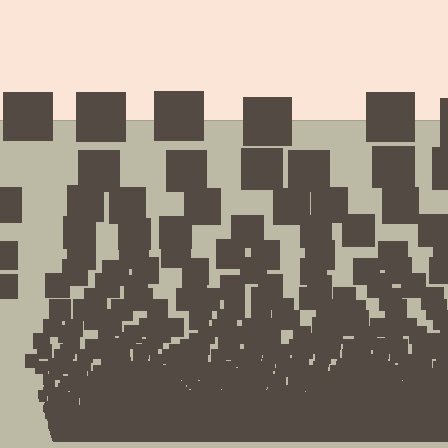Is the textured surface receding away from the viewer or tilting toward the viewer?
The surface appears to tilt toward the viewer. Texture elements get larger and sparser toward the top.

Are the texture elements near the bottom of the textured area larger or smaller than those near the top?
Smaller. The gradient is inverted — elements near the bottom are smaller and denser.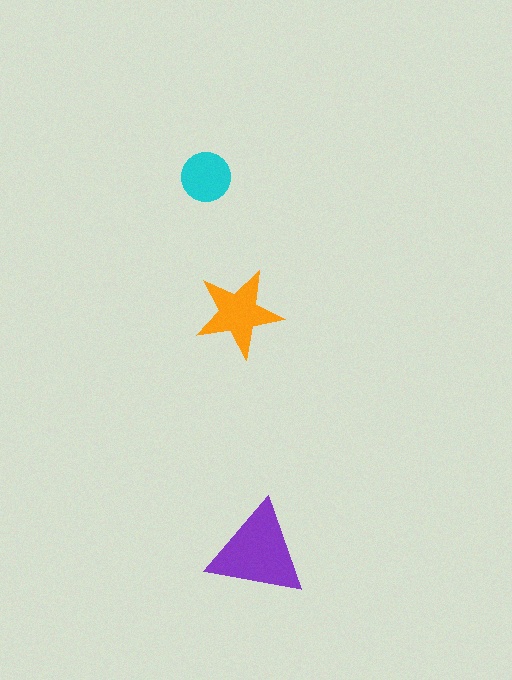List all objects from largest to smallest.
The purple triangle, the orange star, the cyan circle.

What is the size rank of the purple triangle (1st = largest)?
1st.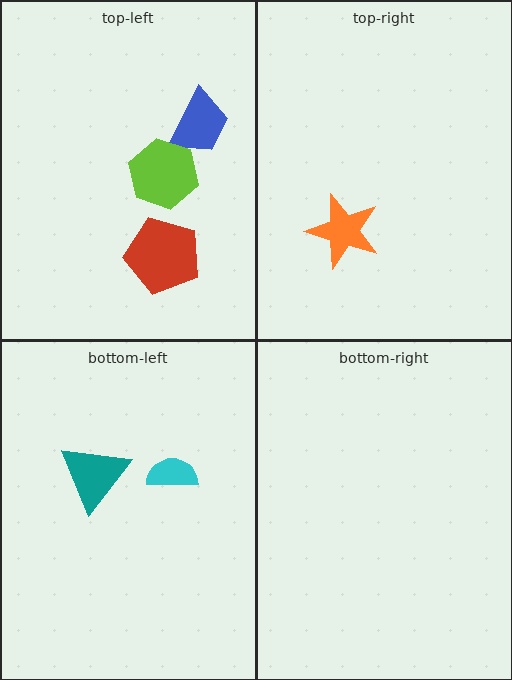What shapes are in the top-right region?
The orange star.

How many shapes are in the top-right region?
1.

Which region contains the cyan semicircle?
The bottom-left region.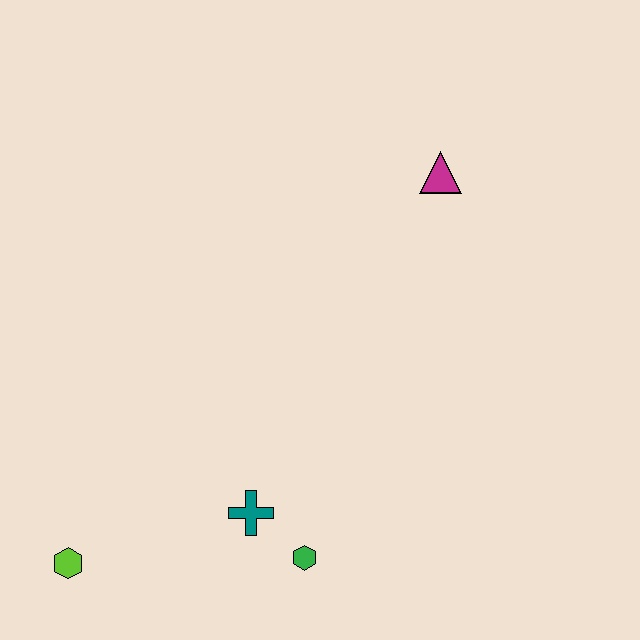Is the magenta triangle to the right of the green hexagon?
Yes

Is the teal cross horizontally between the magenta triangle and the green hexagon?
No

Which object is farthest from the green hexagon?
The magenta triangle is farthest from the green hexagon.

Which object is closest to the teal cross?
The green hexagon is closest to the teal cross.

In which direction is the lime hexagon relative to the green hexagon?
The lime hexagon is to the left of the green hexagon.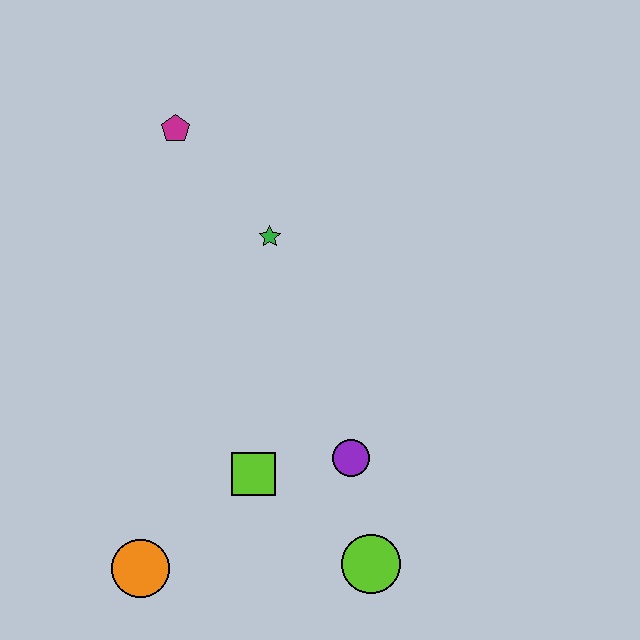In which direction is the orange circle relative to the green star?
The orange circle is below the green star.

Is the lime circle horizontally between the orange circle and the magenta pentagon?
No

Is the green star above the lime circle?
Yes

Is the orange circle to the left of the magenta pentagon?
Yes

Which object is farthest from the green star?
The orange circle is farthest from the green star.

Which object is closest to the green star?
The magenta pentagon is closest to the green star.